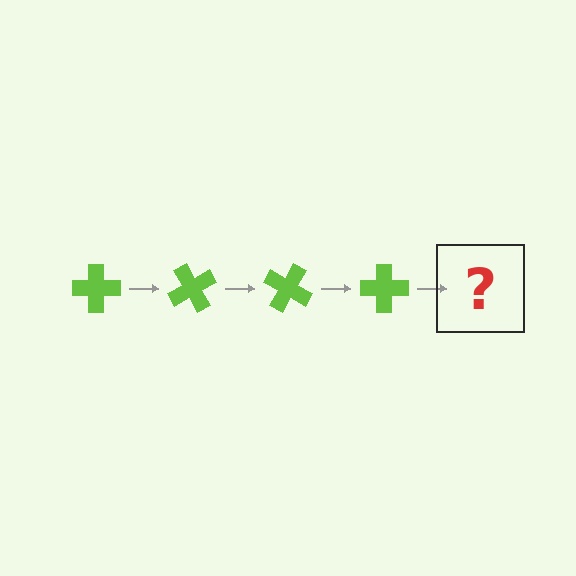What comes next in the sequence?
The next element should be a lime cross rotated 240 degrees.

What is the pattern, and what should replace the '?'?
The pattern is that the cross rotates 60 degrees each step. The '?' should be a lime cross rotated 240 degrees.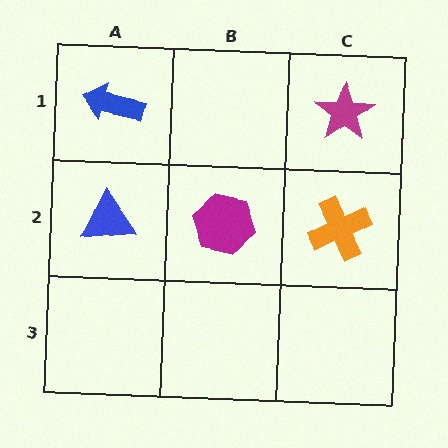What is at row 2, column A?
A blue triangle.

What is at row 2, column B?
A magenta hexagon.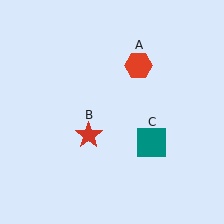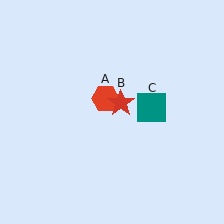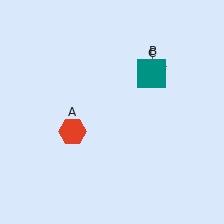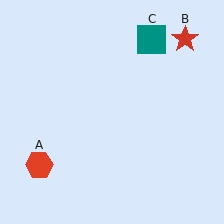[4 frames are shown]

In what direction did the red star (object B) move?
The red star (object B) moved up and to the right.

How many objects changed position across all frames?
3 objects changed position: red hexagon (object A), red star (object B), teal square (object C).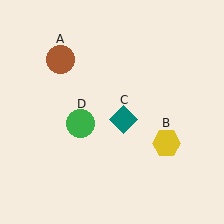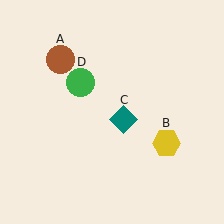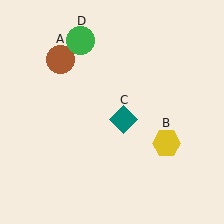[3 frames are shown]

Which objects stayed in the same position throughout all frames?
Brown circle (object A) and yellow hexagon (object B) and teal diamond (object C) remained stationary.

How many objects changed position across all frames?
1 object changed position: green circle (object D).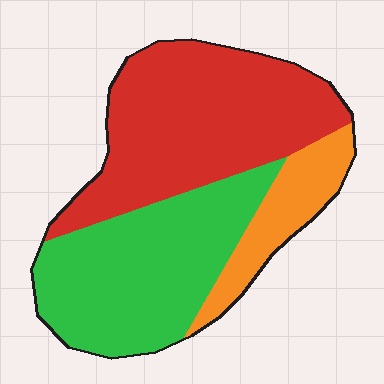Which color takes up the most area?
Red, at roughly 45%.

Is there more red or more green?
Red.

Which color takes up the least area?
Orange, at roughly 15%.